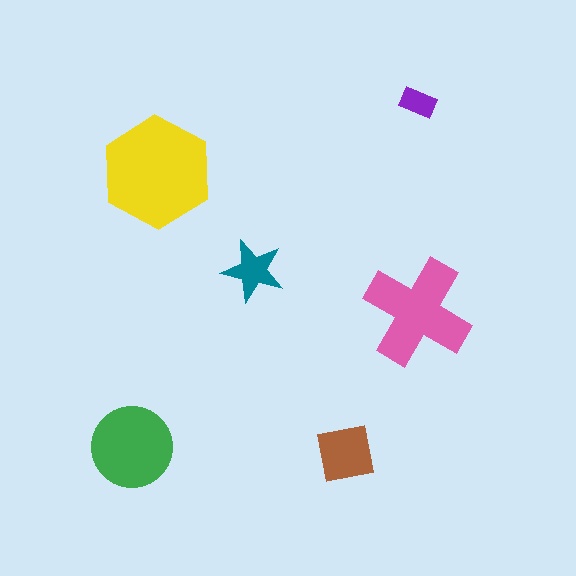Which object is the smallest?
The purple rectangle.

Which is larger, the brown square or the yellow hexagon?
The yellow hexagon.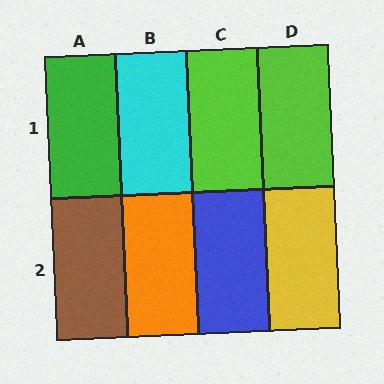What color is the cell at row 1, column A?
Green.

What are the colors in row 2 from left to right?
Brown, orange, blue, yellow.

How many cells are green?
1 cell is green.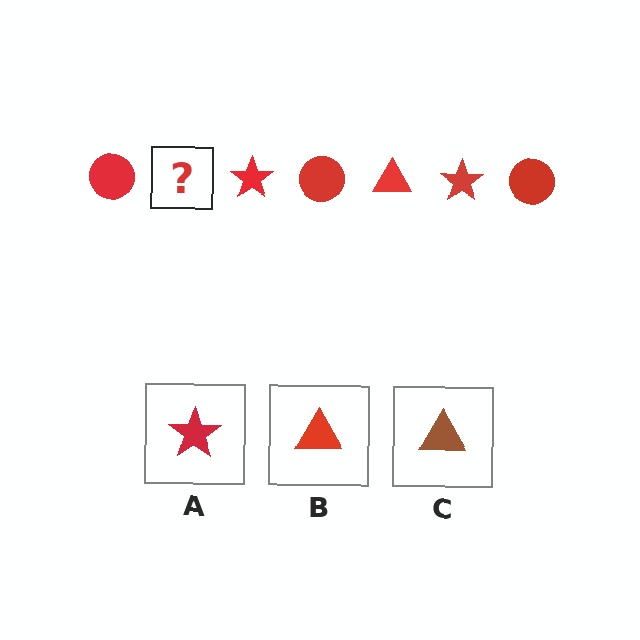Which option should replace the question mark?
Option B.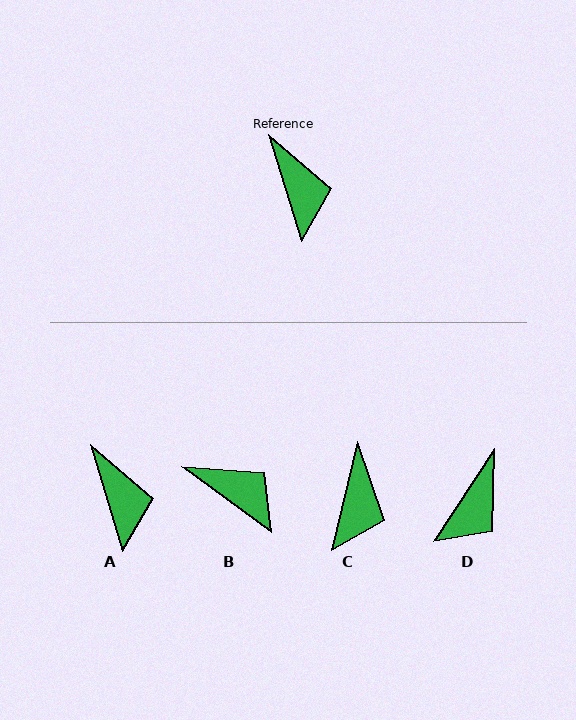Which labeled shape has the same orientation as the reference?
A.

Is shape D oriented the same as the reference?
No, it is off by about 50 degrees.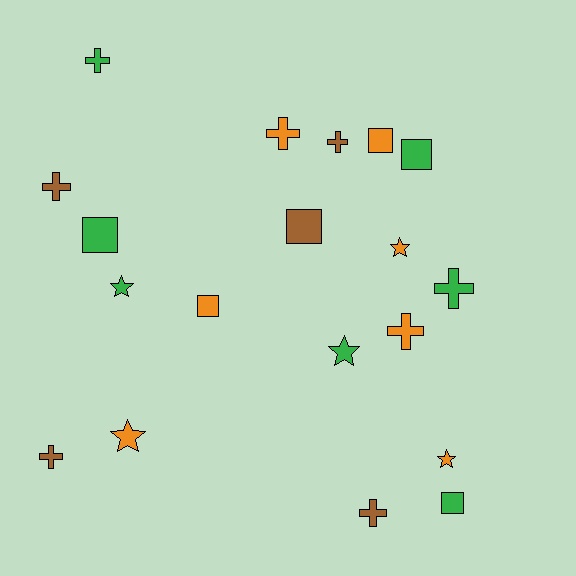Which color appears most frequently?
Orange, with 7 objects.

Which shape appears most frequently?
Cross, with 8 objects.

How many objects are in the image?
There are 19 objects.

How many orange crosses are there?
There are 2 orange crosses.